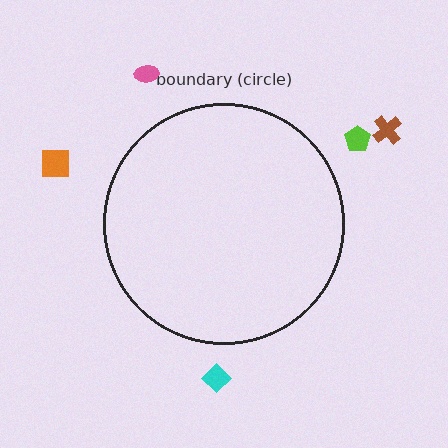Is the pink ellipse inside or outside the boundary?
Outside.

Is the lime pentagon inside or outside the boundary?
Outside.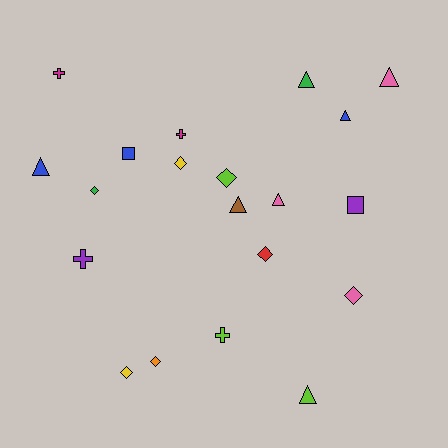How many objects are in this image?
There are 20 objects.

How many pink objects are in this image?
There are 3 pink objects.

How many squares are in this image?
There are 2 squares.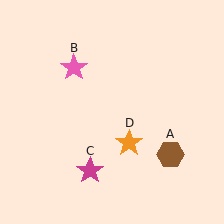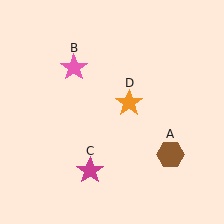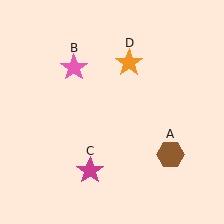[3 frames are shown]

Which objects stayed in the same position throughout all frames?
Brown hexagon (object A) and pink star (object B) and magenta star (object C) remained stationary.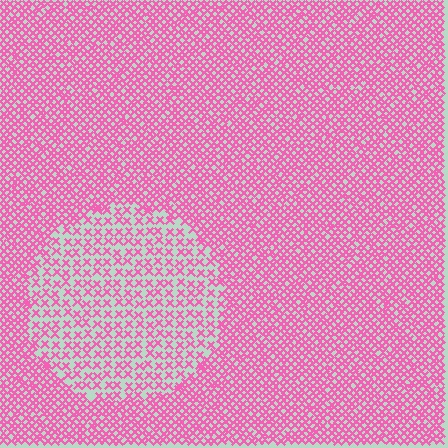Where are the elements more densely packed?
The elements are more densely packed outside the circle boundary.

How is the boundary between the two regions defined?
The boundary is defined by a change in element density (approximately 2.0x ratio). All elements are the same color, size, and shape.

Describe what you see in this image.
The image contains small pink elements arranged at two different densities. A circle-shaped region is visible where the elements are less densely packed than the surrounding area.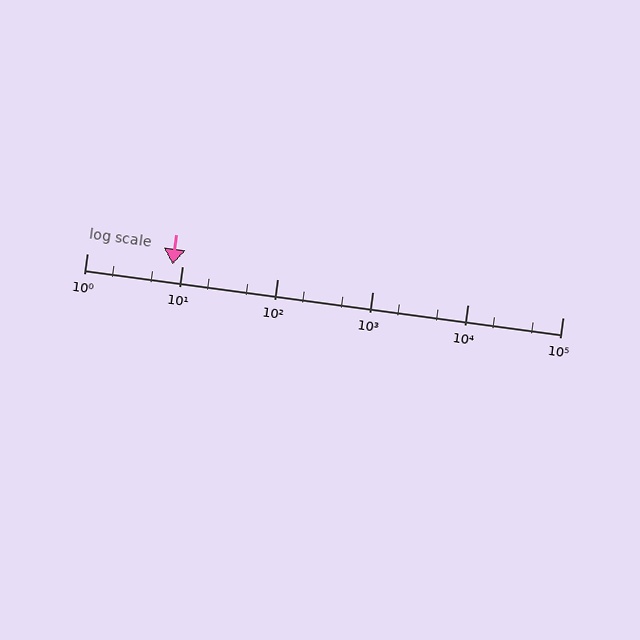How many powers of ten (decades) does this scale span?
The scale spans 5 decades, from 1 to 100000.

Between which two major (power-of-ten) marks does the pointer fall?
The pointer is between 1 and 10.